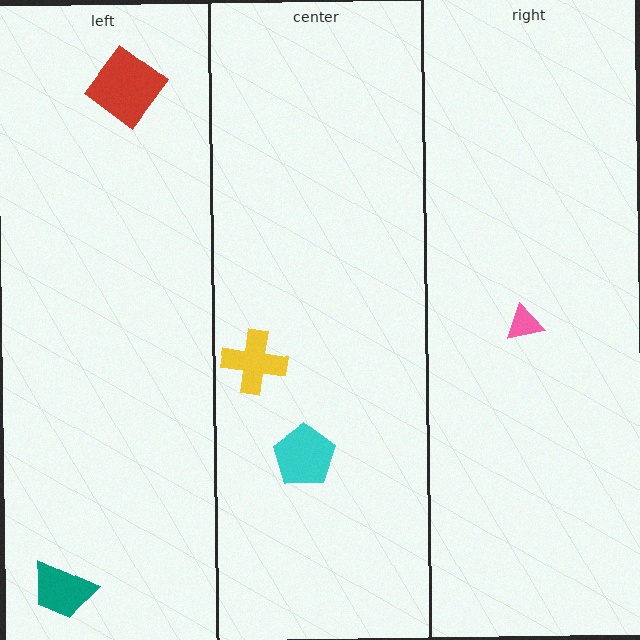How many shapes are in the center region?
2.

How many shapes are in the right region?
1.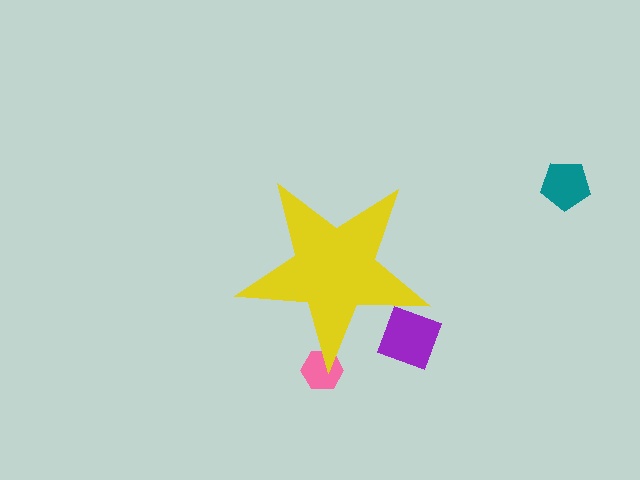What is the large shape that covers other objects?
A yellow star.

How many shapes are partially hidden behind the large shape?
2 shapes are partially hidden.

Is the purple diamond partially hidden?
Yes, the purple diamond is partially hidden behind the yellow star.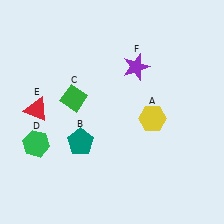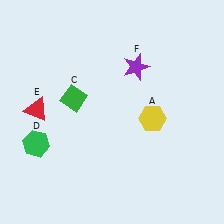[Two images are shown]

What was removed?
The teal pentagon (B) was removed in Image 2.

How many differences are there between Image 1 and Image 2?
There is 1 difference between the two images.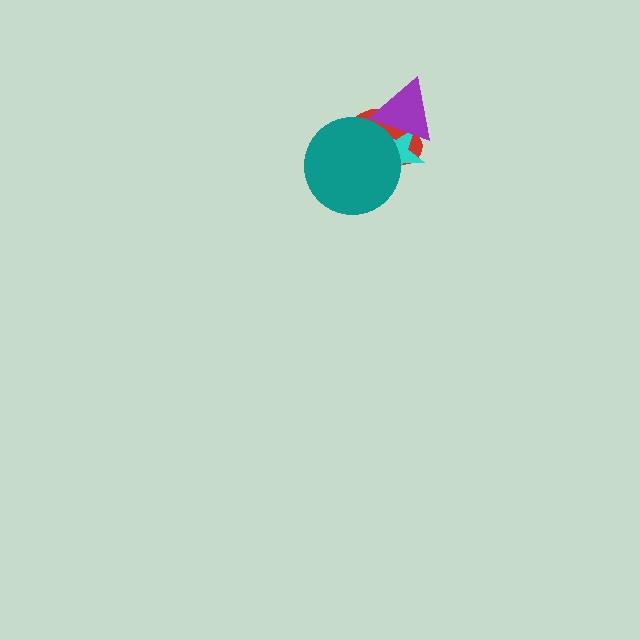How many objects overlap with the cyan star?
3 objects overlap with the cyan star.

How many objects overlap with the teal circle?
3 objects overlap with the teal circle.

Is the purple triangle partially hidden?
Yes, it is partially covered by another shape.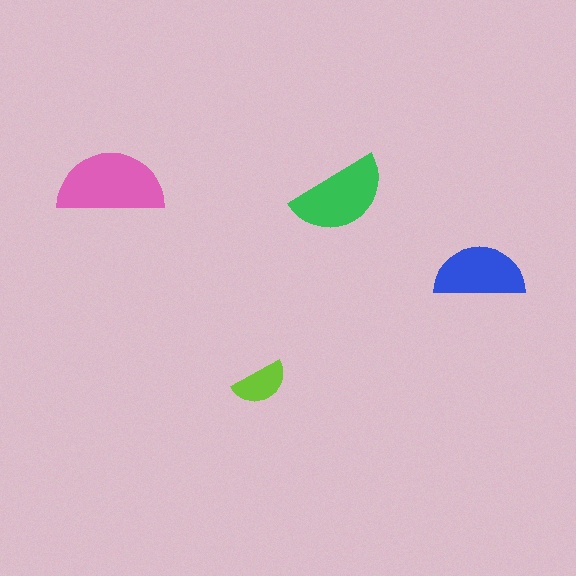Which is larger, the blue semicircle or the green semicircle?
The green one.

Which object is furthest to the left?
The pink semicircle is leftmost.